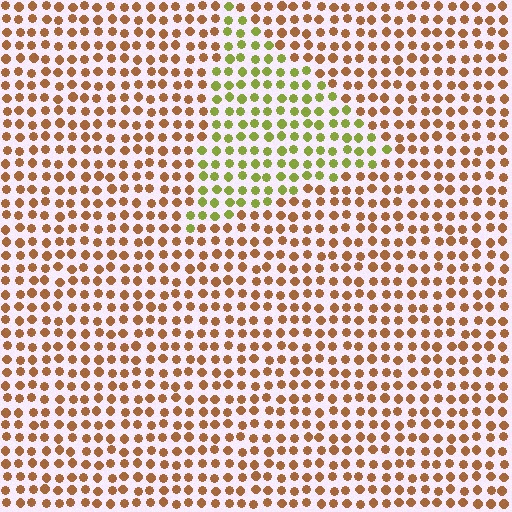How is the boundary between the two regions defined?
The boundary is defined purely by a slight shift in hue (about 54 degrees). Spacing, size, and orientation are identical on both sides.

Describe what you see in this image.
The image is filled with small brown elements in a uniform arrangement. A triangle-shaped region is visible where the elements are tinted to a slightly different hue, forming a subtle color boundary.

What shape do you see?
I see a triangle.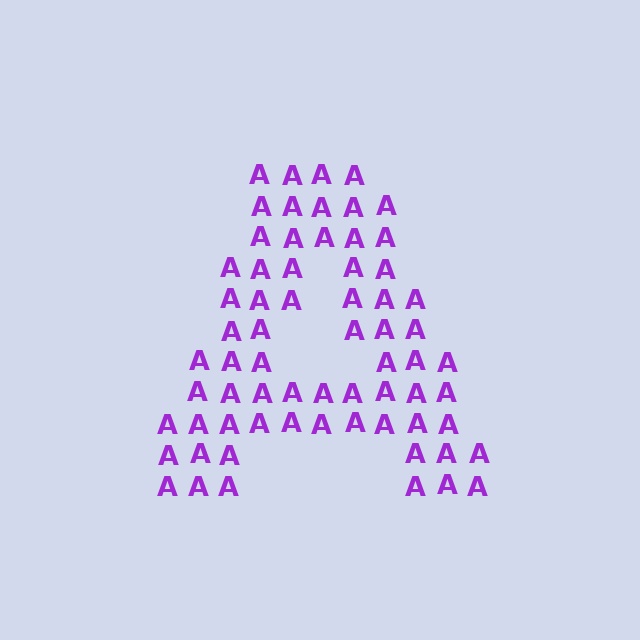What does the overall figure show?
The overall figure shows the letter A.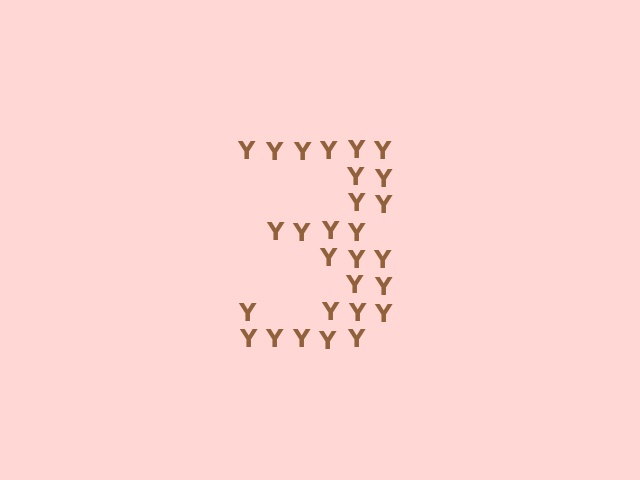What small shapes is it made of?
It is made of small letter Y's.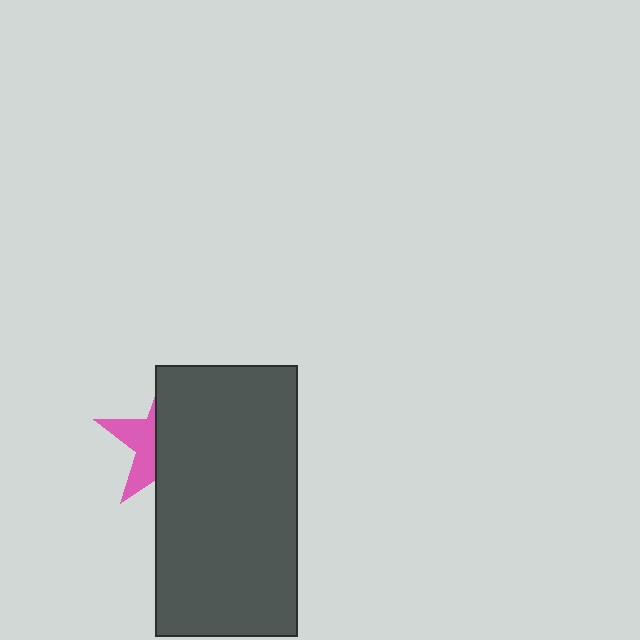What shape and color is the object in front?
The object in front is a dark gray rectangle.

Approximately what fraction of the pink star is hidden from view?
Roughly 64% of the pink star is hidden behind the dark gray rectangle.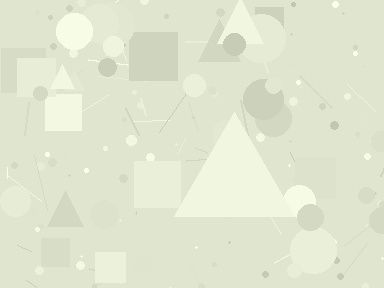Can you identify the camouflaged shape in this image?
The camouflaged shape is a triangle.